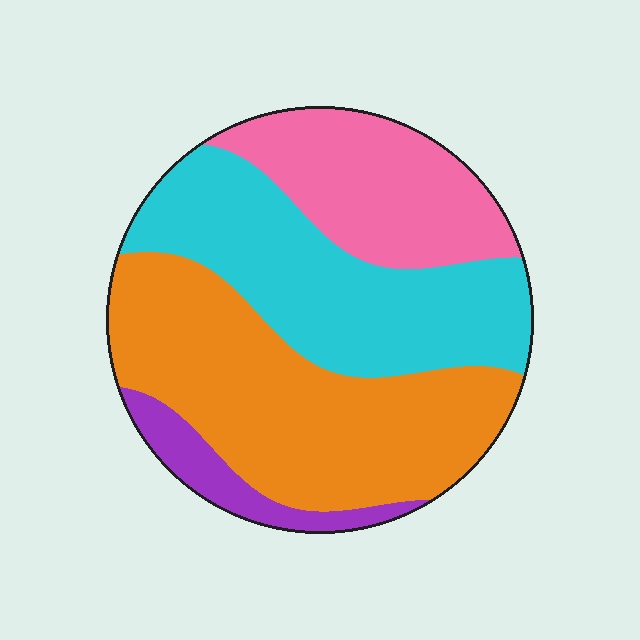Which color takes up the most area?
Orange, at roughly 40%.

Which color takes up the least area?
Purple, at roughly 5%.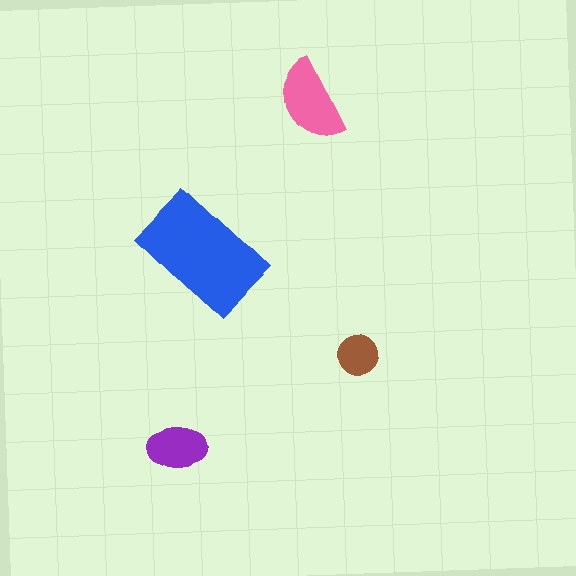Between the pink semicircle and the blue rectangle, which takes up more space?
The blue rectangle.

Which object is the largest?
The blue rectangle.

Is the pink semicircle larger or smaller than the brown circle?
Larger.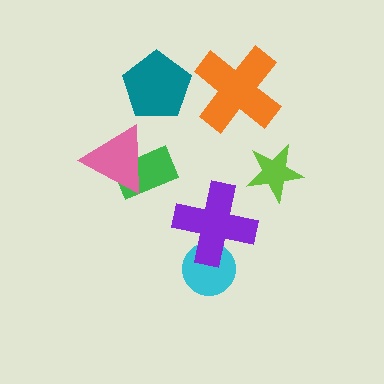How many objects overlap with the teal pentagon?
0 objects overlap with the teal pentagon.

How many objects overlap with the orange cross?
0 objects overlap with the orange cross.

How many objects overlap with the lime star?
0 objects overlap with the lime star.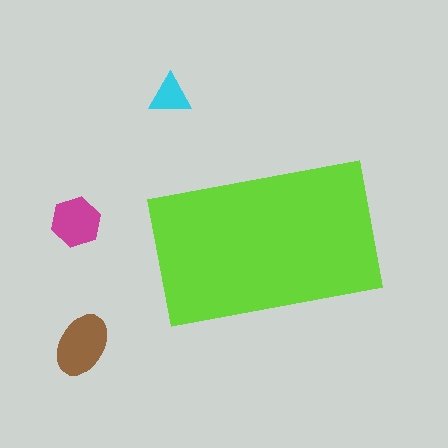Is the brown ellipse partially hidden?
No, the brown ellipse is fully visible.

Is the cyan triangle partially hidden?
No, the cyan triangle is fully visible.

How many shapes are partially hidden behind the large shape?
0 shapes are partially hidden.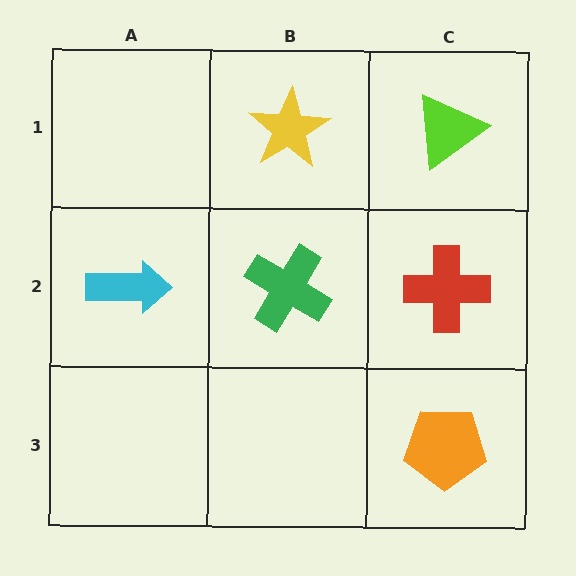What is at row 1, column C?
A lime triangle.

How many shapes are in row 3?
1 shape.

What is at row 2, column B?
A green cross.